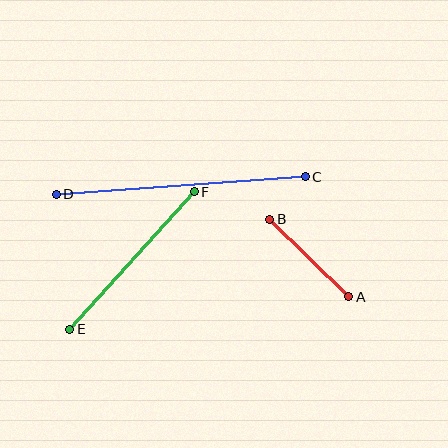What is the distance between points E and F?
The distance is approximately 186 pixels.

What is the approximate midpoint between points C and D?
The midpoint is at approximately (181, 185) pixels.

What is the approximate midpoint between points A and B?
The midpoint is at approximately (309, 258) pixels.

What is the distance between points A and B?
The distance is approximately 111 pixels.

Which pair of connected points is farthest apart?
Points C and D are farthest apart.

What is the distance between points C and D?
The distance is approximately 249 pixels.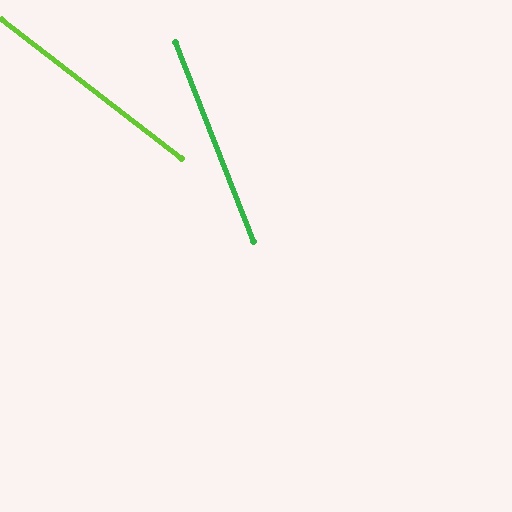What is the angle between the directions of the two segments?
Approximately 31 degrees.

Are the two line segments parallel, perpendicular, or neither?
Neither parallel nor perpendicular — they differ by about 31°.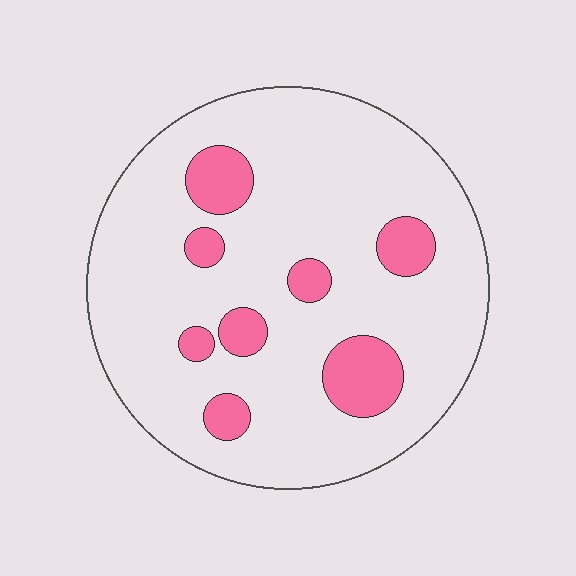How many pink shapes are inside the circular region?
8.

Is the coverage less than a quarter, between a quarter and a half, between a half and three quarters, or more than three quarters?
Less than a quarter.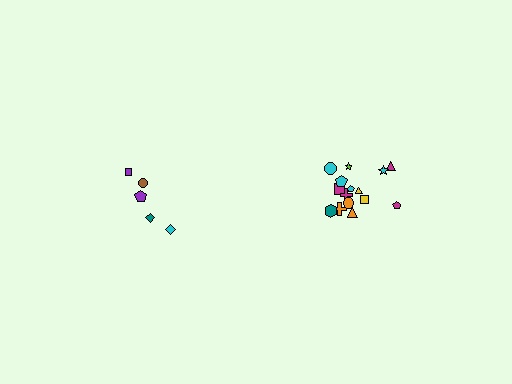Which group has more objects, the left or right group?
The right group.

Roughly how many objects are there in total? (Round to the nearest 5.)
Roughly 20 objects in total.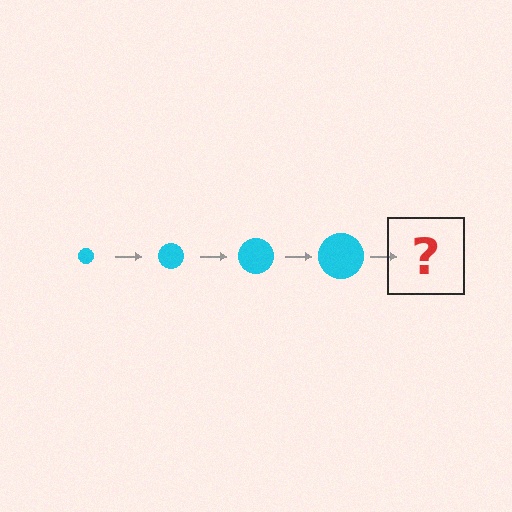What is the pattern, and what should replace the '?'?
The pattern is that the circle gets progressively larger each step. The '?' should be a cyan circle, larger than the previous one.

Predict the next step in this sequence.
The next step is a cyan circle, larger than the previous one.